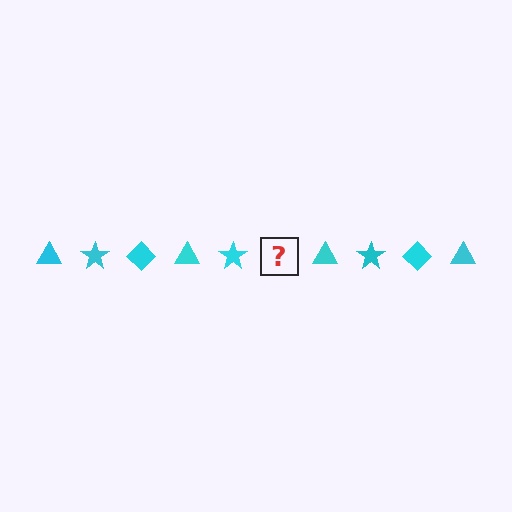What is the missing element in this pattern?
The missing element is a cyan diamond.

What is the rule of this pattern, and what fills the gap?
The rule is that the pattern cycles through triangle, star, diamond shapes in cyan. The gap should be filled with a cyan diamond.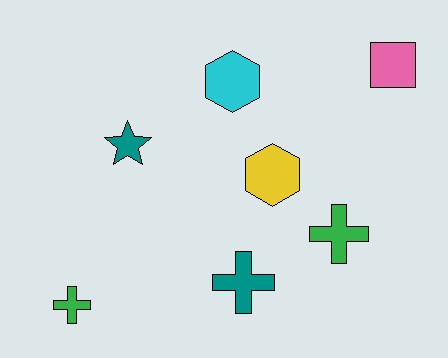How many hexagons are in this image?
There are 2 hexagons.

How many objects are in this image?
There are 7 objects.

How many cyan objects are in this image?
There is 1 cyan object.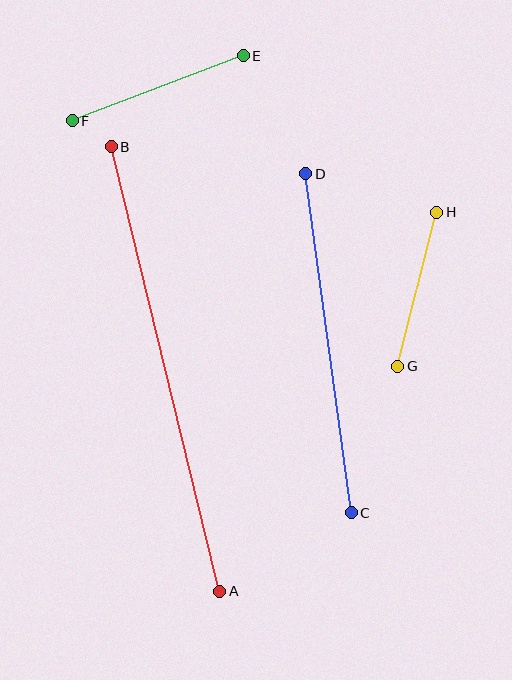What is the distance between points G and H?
The distance is approximately 159 pixels.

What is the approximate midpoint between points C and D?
The midpoint is at approximately (328, 343) pixels.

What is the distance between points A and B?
The distance is approximately 458 pixels.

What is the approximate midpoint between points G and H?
The midpoint is at approximately (417, 289) pixels.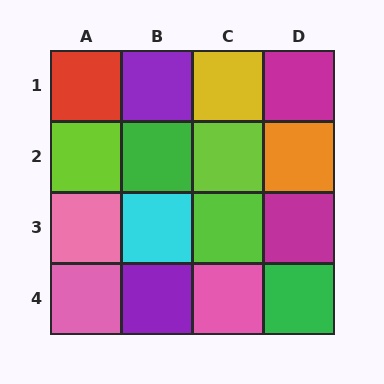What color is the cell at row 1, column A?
Red.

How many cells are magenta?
2 cells are magenta.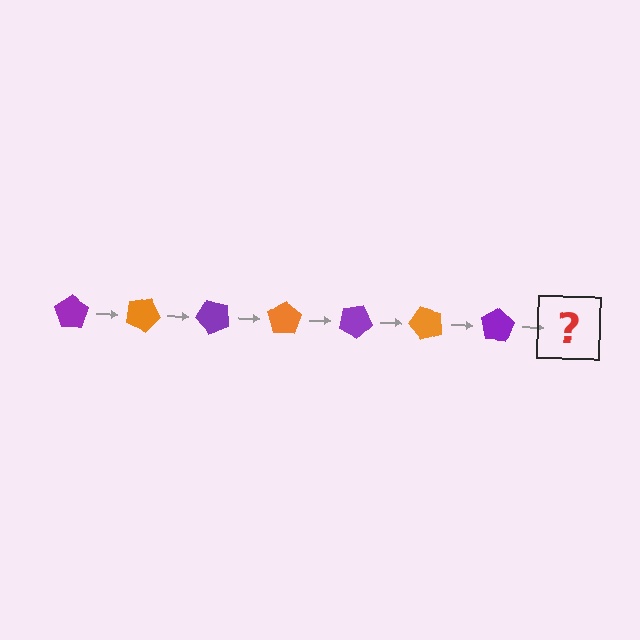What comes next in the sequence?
The next element should be an orange pentagon, rotated 175 degrees from the start.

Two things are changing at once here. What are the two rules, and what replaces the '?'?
The two rules are that it rotates 25 degrees each step and the color cycles through purple and orange. The '?' should be an orange pentagon, rotated 175 degrees from the start.